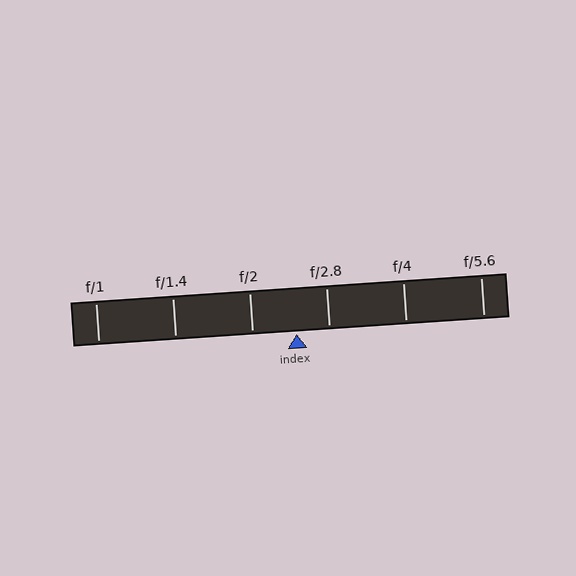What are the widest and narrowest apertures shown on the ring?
The widest aperture shown is f/1 and the narrowest is f/5.6.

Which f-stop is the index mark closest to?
The index mark is closest to f/2.8.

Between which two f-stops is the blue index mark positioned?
The index mark is between f/2 and f/2.8.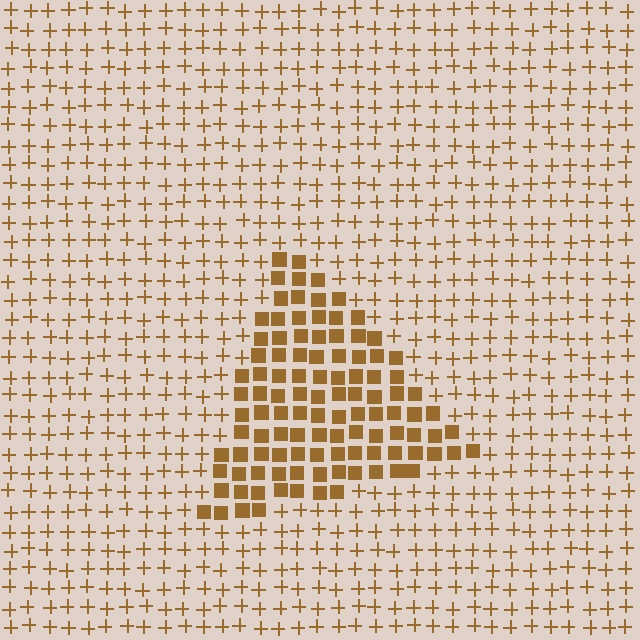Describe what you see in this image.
The image is filled with small brown elements arranged in a uniform grid. A triangle-shaped region contains squares, while the surrounding area contains plus signs. The boundary is defined purely by the change in element shape.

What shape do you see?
I see a triangle.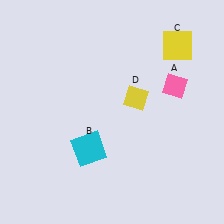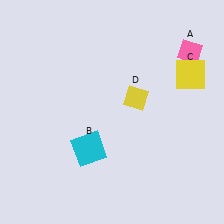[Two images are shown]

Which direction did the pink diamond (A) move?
The pink diamond (A) moved up.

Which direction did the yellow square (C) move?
The yellow square (C) moved down.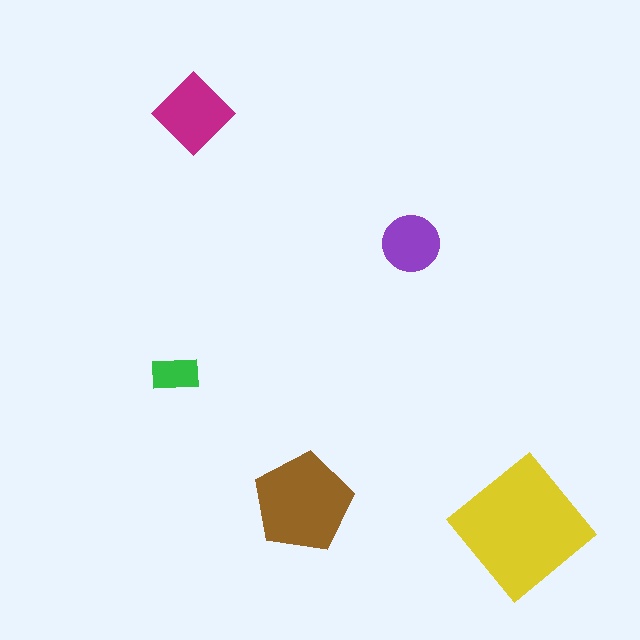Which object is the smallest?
The green rectangle.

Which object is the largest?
The yellow diamond.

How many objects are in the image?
There are 5 objects in the image.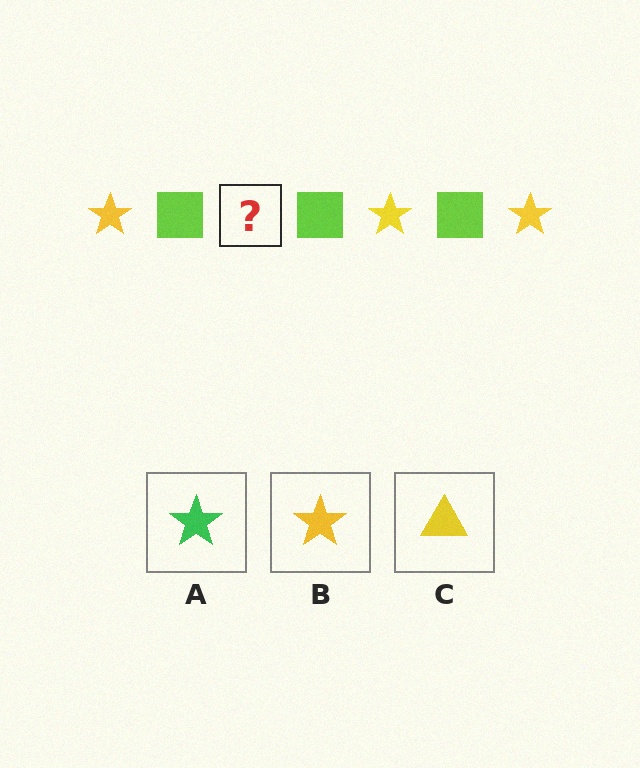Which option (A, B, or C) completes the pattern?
B.